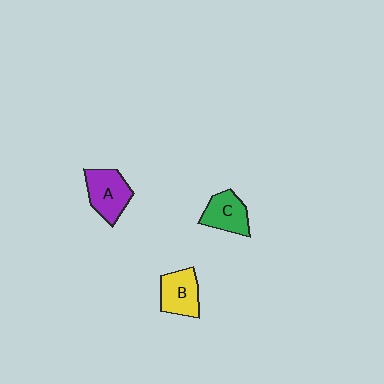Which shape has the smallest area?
Shape C (green).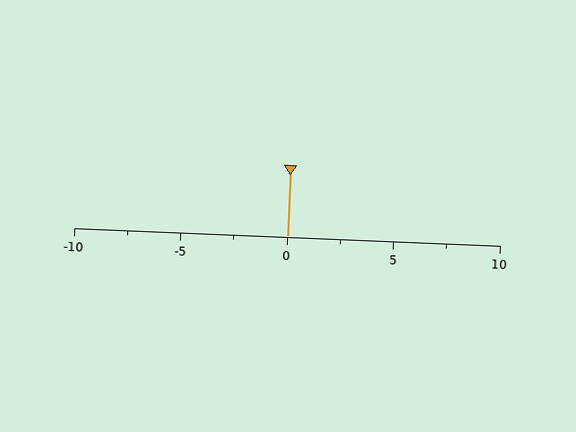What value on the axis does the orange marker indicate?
The marker indicates approximately 0.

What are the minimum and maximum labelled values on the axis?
The axis runs from -10 to 10.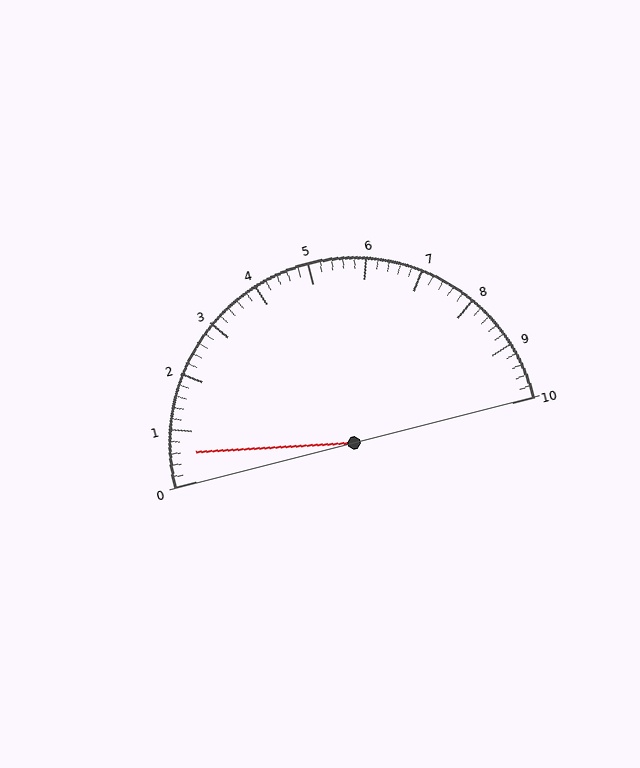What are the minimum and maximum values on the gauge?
The gauge ranges from 0 to 10.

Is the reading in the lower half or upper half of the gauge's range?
The reading is in the lower half of the range (0 to 10).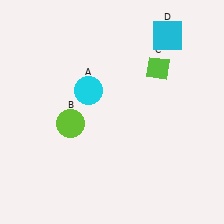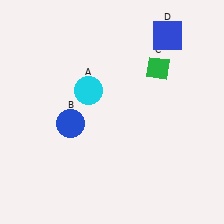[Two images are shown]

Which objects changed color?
B changed from lime to blue. C changed from lime to green. D changed from cyan to blue.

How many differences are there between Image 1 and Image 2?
There are 3 differences between the two images.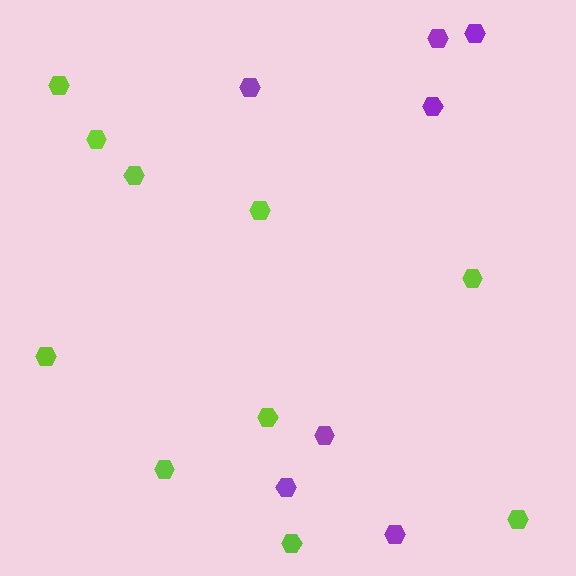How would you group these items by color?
There are 2 groups: one group of purple hexagons (7) and one group of lime hexagons (10).